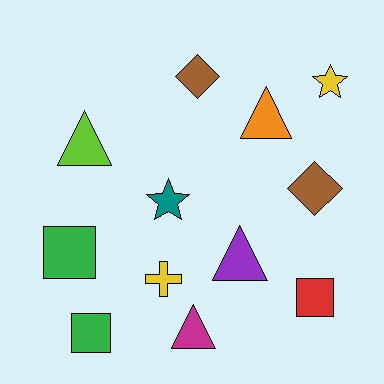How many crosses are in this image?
There is 1 cross.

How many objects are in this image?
There are 12 objects.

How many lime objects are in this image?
There is 1 lime object.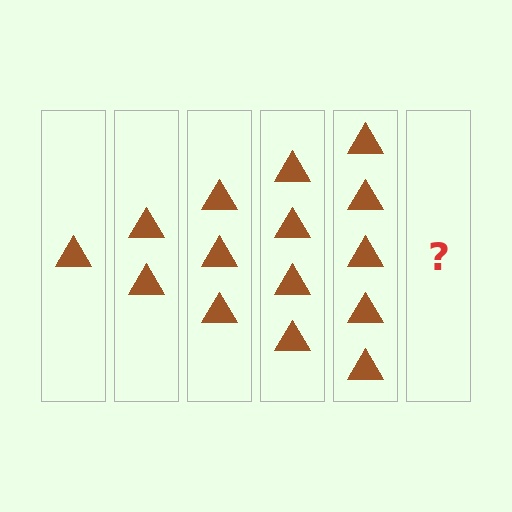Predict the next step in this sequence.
The next step is 6 triangles.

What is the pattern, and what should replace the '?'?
The pattern is that each step adds one more triangle. The '?' should be 6 triangles.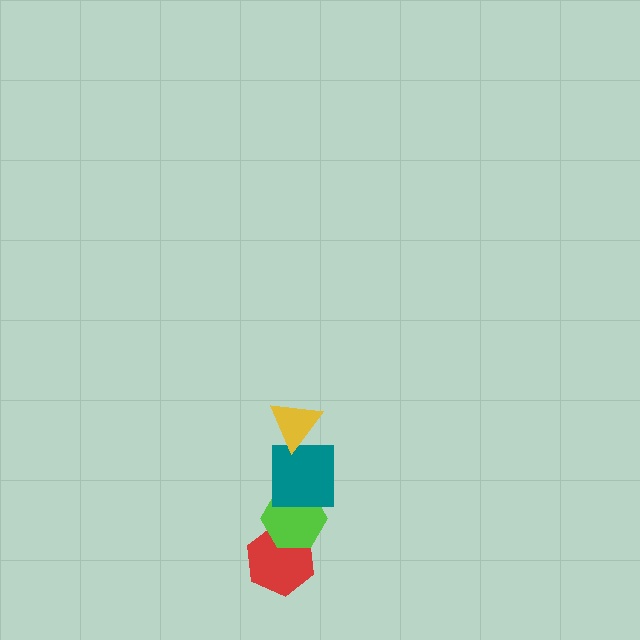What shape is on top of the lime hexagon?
The teal square is on top of the lime hexagon.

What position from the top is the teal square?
The teal square is 2nd from the top.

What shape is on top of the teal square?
The yellow triangle is on top of the teal square.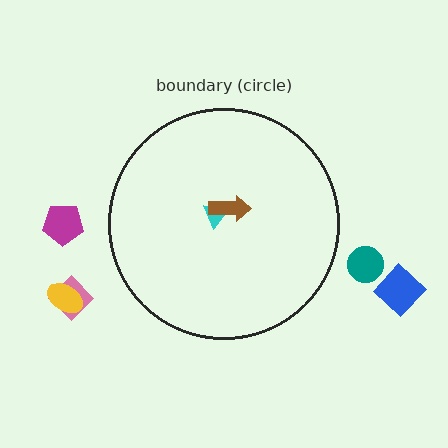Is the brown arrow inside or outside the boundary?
Inside.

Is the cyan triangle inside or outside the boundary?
Inside.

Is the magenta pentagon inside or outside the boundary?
Outside.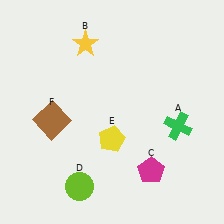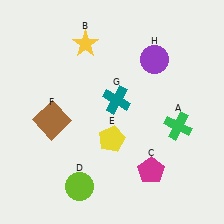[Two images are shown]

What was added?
A teal cross (G), a purple circle (H) were added in Image 2.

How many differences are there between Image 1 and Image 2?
There are 2 differences between the two images.